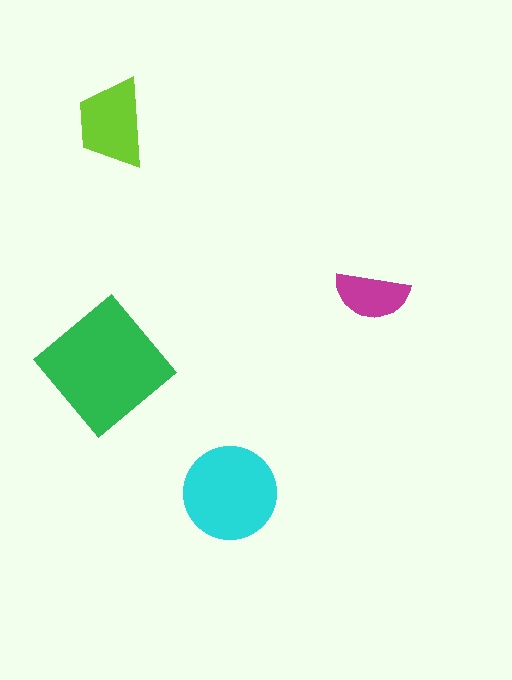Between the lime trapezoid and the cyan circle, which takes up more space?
The cyan circle.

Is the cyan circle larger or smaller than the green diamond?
Smaller.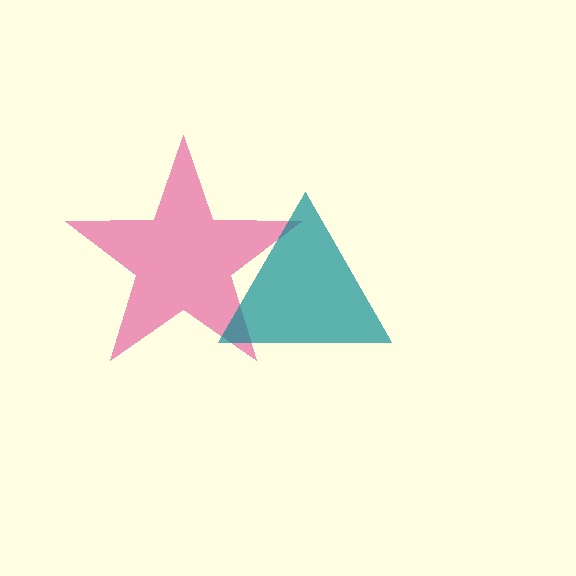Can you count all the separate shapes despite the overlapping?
Yes, there are 2 separate shapes.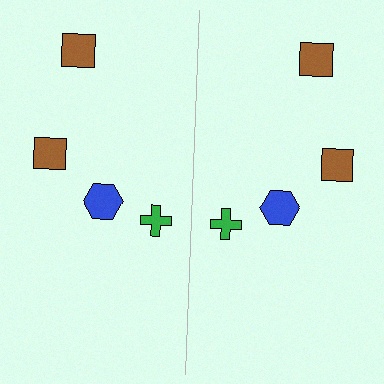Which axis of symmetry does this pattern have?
The pattern has a vertical axis of symmetry running through the center of the image.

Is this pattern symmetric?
Yes, this pattern has bilateral (reflection) symmetry.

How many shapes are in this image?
There are 8 shapes in this image.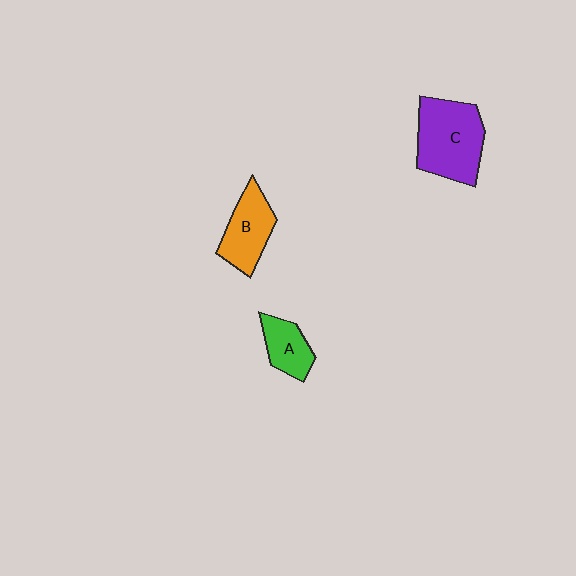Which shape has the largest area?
Shape C (purple).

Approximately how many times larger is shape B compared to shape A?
Approximately 1.4 times.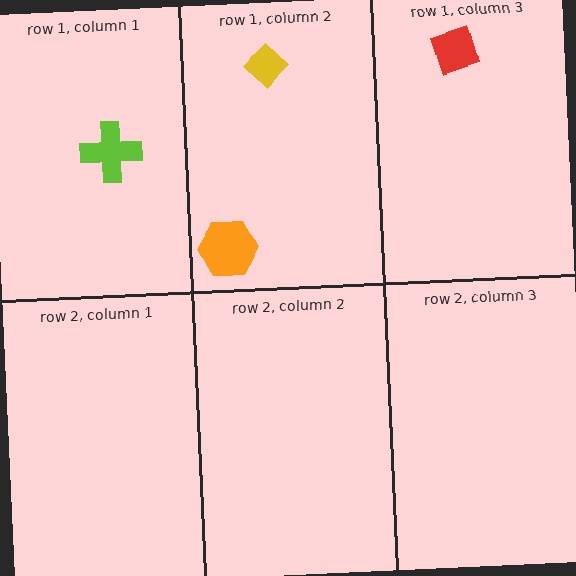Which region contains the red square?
The row 1, column 3 region.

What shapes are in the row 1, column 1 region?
The lime cross.